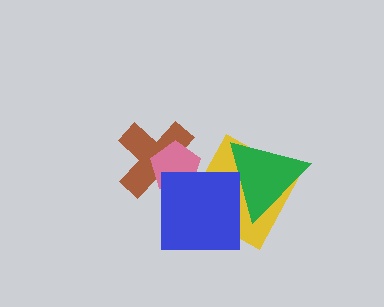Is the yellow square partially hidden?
Yes, it is partially covered by another shape.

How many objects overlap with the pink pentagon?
2 objects overlap with the pink pentagon.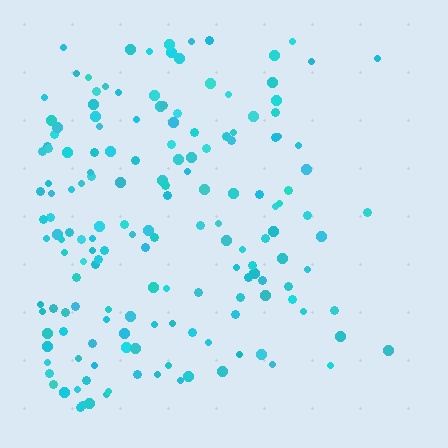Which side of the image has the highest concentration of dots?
The left.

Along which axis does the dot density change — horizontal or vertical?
Horizontal.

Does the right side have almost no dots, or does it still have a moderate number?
Still a moderate number, just noticeably fewer than the left.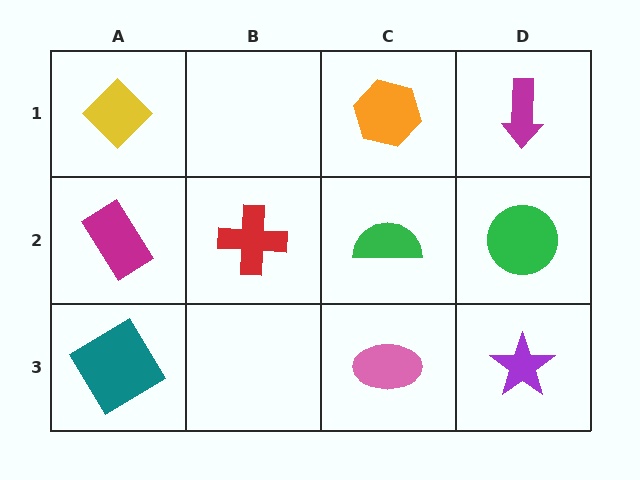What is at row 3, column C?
A pink ellipse.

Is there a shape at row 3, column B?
No, that cell is empty.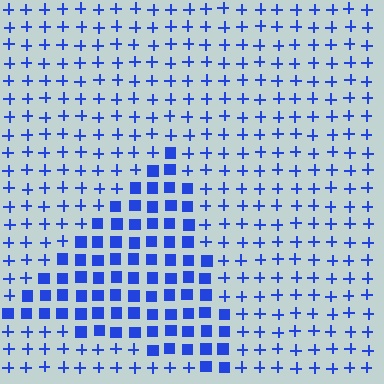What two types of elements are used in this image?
The image uses squares inside the triangle region and plus signs outside it.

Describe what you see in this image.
The image is filled with small blue elements arranged in a uniform grid. A triangle-shaped region contains squares, while the surrounding area contains plus signs. The boundary is defined purely by the change in element shape.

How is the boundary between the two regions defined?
The boundary is defined by a change in element shape: squares inside vs. plus signs outside. All elements share the same color and spacing.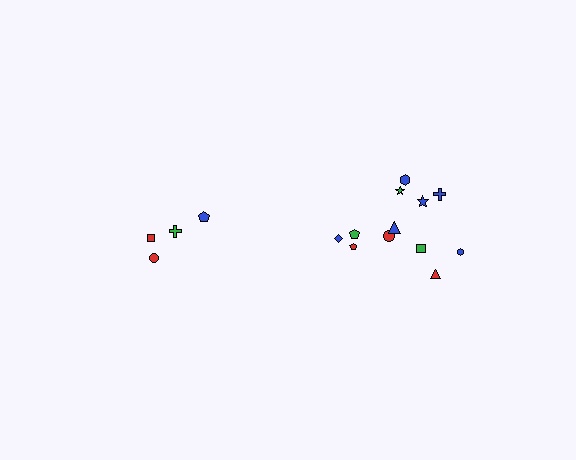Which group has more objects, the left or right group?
The right group.